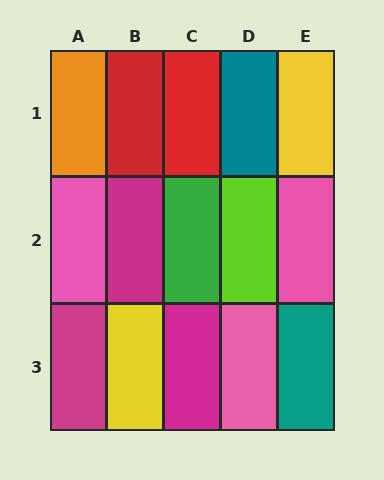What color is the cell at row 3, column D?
Pink.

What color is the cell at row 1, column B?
Red.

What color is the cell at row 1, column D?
Teal.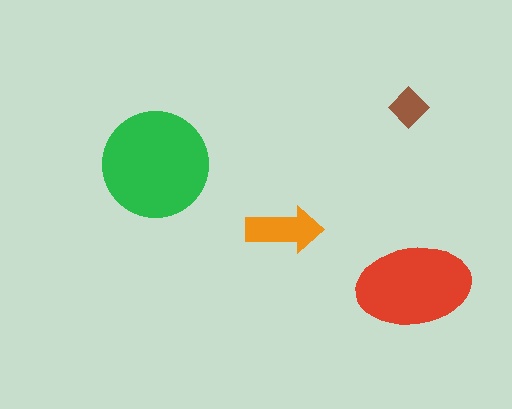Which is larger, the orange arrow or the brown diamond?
The orange arrow.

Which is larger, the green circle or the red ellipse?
The green circle.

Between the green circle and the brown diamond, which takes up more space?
The green circle.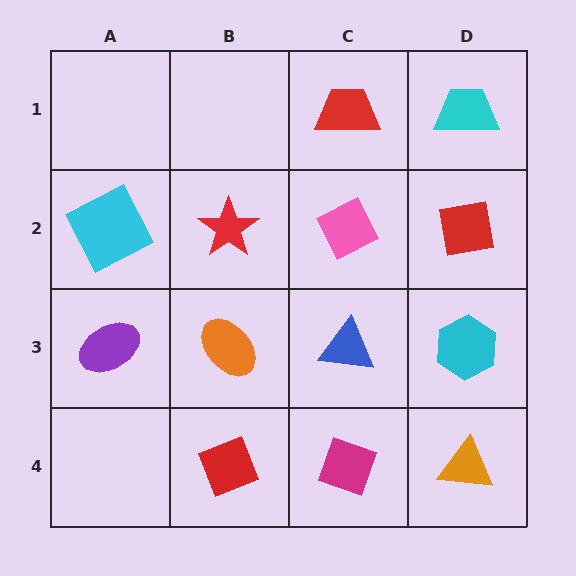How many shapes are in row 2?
4 shapes.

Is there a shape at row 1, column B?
No, that cell is empty.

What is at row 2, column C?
A pink diamond.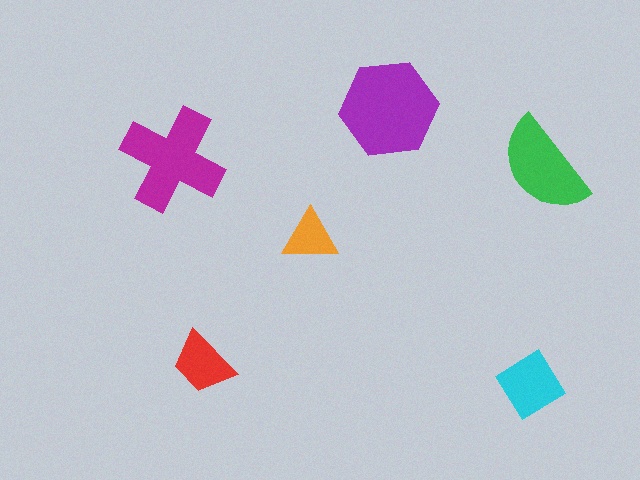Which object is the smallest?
The orange triangle.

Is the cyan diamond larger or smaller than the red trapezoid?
Larger.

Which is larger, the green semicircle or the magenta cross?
The magenta cross.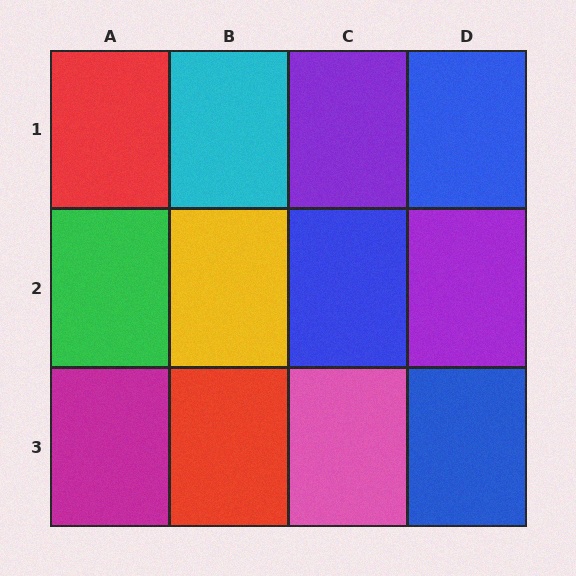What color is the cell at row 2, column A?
Green.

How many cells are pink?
1 cell is pink.